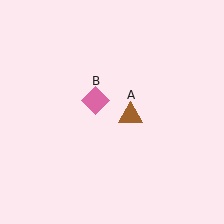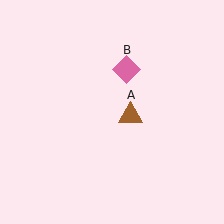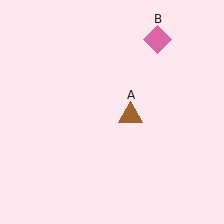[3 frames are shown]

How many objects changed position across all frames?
1 object changed position: pink diamond (object B).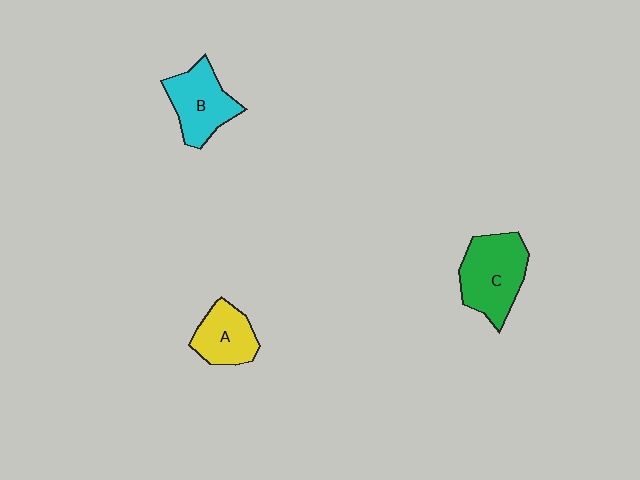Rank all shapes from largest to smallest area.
From largest to smallest: C (green), B (cyan), A (yellow).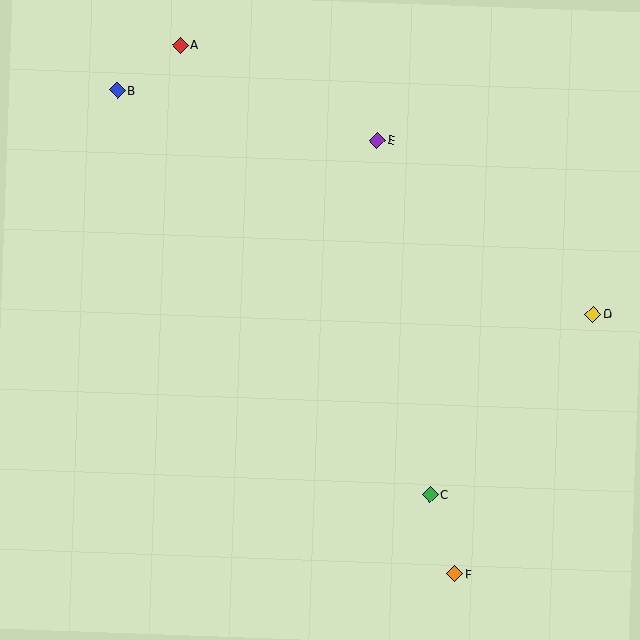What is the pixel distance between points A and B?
The distance between A and B is 77 pixels.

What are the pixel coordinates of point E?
Point E is at (377, 140).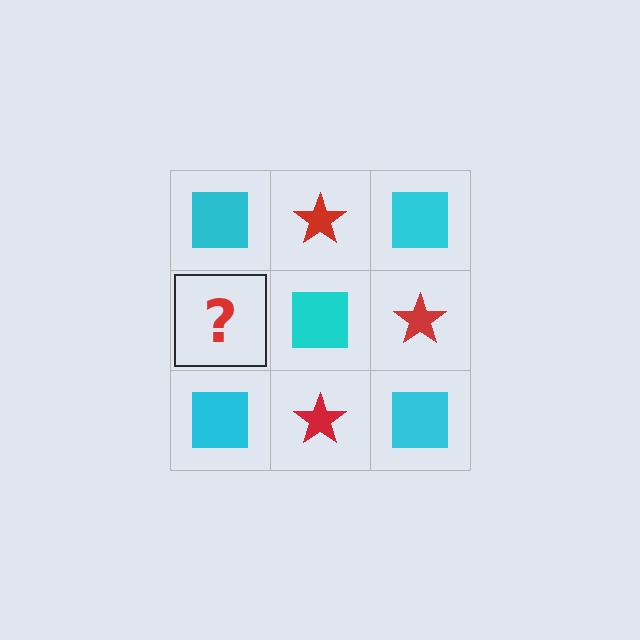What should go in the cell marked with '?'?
The missing cell should contain a red star.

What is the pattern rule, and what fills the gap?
The rule is that it alternates cyan square and red star in a checkerboard pattern. The gap should be filled with a red star.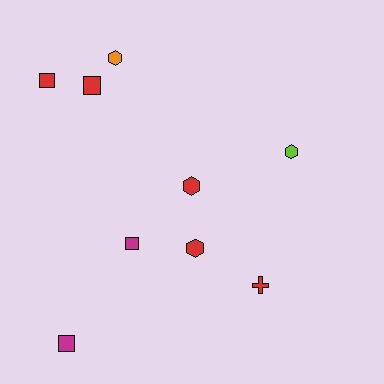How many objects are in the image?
There are 9 objects.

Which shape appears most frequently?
Square, with 4 objects.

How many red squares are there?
There are 2 red squares.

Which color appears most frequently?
Red, with 5 objects.